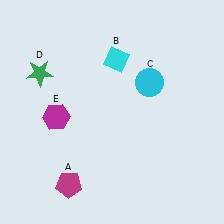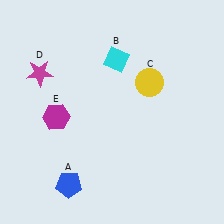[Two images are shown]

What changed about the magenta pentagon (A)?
In Image 1, A is magenta. In Image 2, it changed to blue.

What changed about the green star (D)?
In Image 1, D is green. In Image 2, it changed to magenta.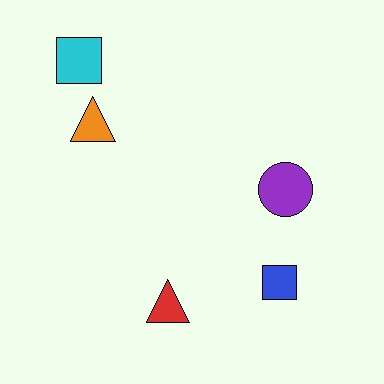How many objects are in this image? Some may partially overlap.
There are 5 objects.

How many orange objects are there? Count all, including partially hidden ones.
There is 1 orange object.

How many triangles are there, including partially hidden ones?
There are 2 triangles.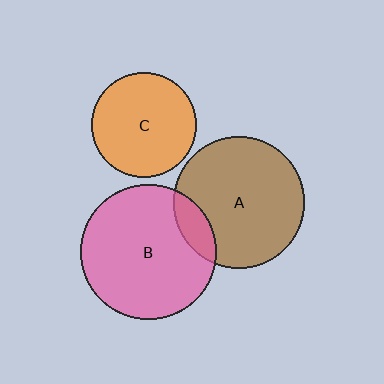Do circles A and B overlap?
Yes.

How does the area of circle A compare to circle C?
Approximately 1.6 times.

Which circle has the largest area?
Circle B (pink).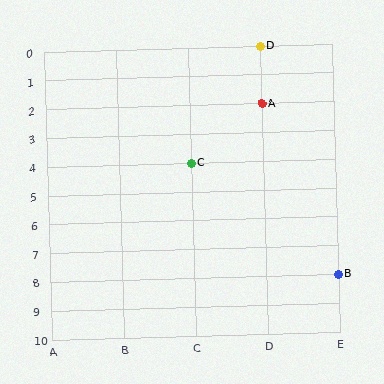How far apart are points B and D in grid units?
Points B and D are 1 column and 8 rows apart (about 8.1 grid units diagonally).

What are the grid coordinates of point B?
Point B is at grid coordinates (E, 8).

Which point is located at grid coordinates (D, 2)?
Point A is at (D, 2).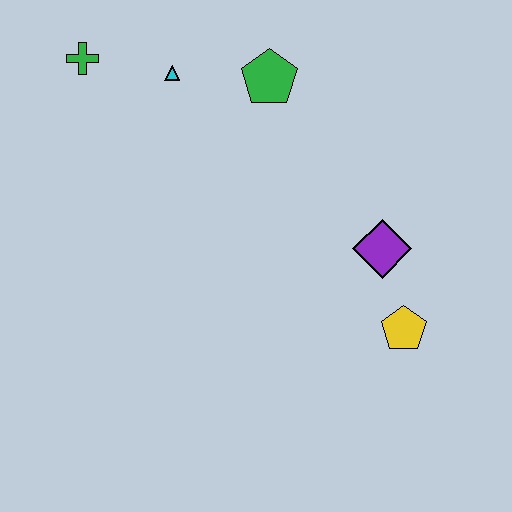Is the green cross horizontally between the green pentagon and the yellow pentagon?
No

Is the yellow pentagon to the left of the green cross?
No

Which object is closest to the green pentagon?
The cyan triangle is closest to the green pentagon.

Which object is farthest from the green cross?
The yellow pentagon is farthest from the green cross.